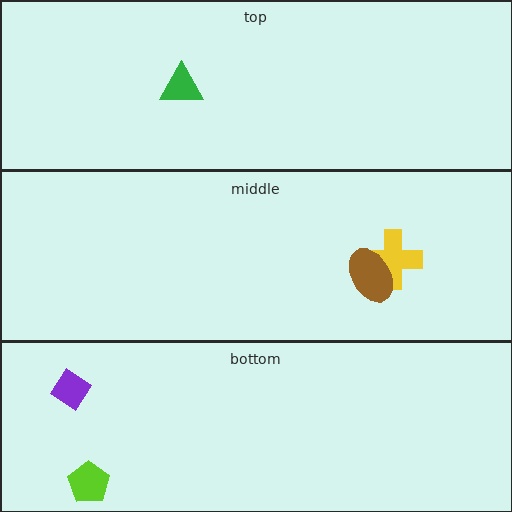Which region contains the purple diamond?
The bottom region.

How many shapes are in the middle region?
2.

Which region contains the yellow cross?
The middle region.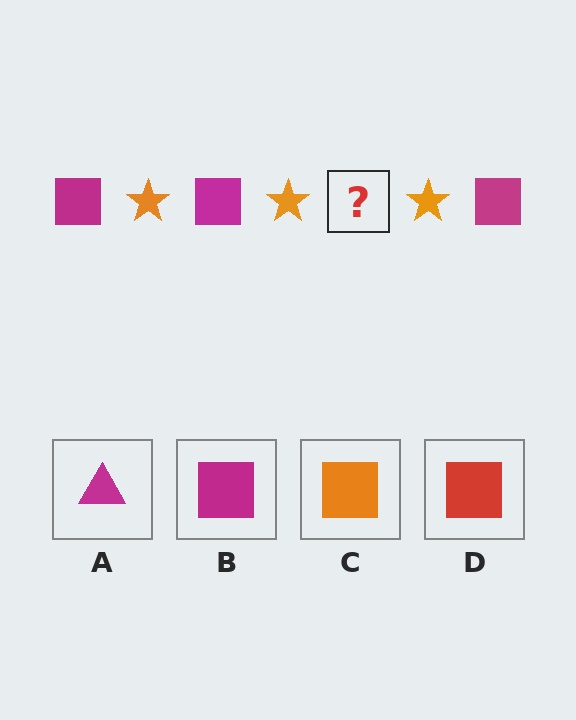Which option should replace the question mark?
Option B.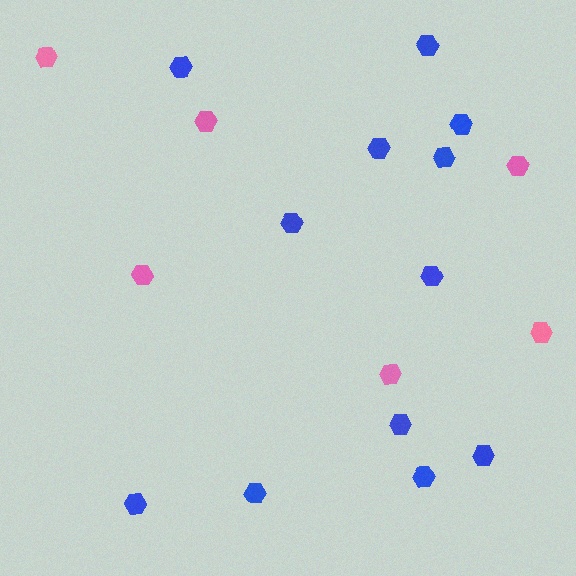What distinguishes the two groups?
There are 2 groups: one group of pink hexagons (6) and one group of blue hexagons (12).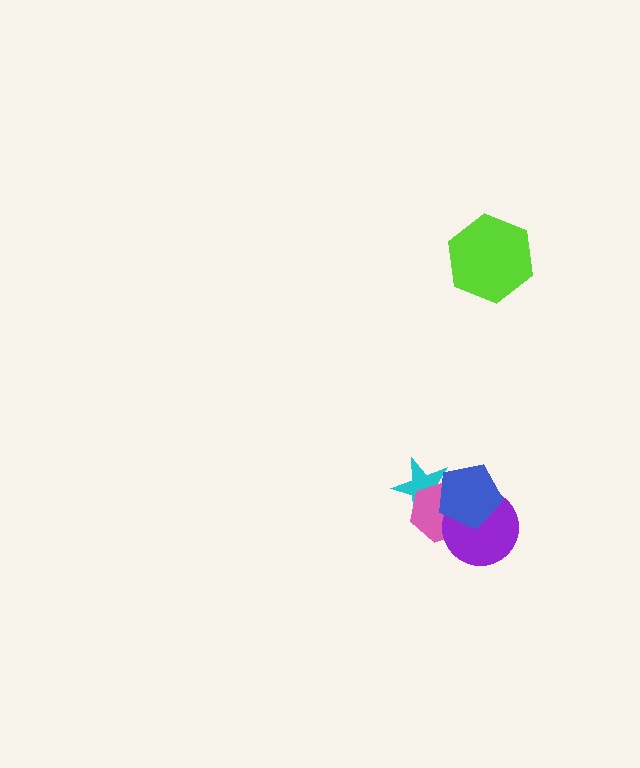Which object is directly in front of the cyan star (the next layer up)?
The pink hexagon is directly in front of the cyan star.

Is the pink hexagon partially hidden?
Yes, it is partially covered by another shape.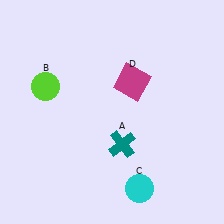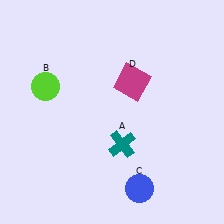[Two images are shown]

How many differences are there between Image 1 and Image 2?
There is 1 difference between the two images.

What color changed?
The circle (C) changed from cyan in Image 1 to blue in Image 2.